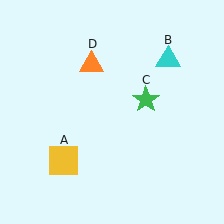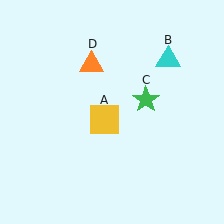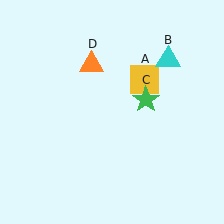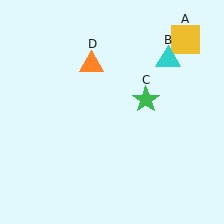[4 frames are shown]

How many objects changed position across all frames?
1 object changed position: yellow square (object A).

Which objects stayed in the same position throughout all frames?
Cyan triangle (object B) and green star (object C) and orange triangle (object D) remained stationary.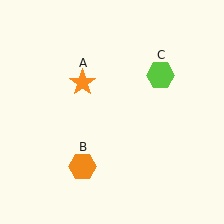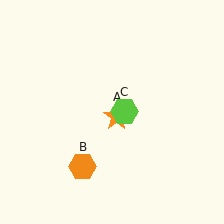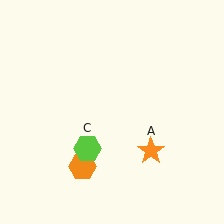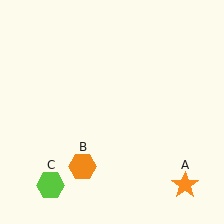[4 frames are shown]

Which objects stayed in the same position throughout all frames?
Orange hexagon (object B) remained stationary.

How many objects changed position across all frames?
2 objects changed position: orange star (object A), lime hexagon (object C).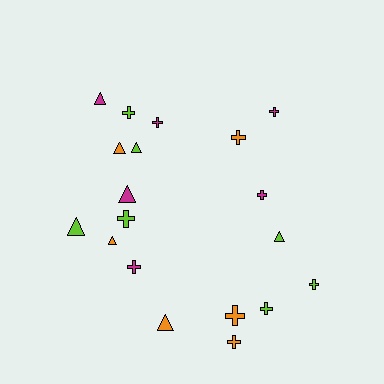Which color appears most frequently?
Lime, with 7 objects.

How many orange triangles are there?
There are 3 orange triangles.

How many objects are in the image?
There are 19 objects.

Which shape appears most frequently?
Cross, with 11 objects.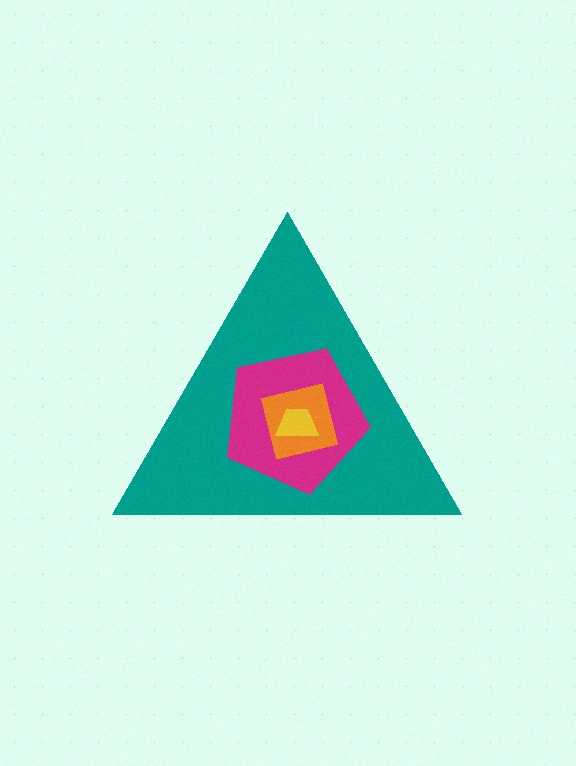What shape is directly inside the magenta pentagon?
The orange square.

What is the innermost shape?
The yellow trapezoid.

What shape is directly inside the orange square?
The yellow trapezoid.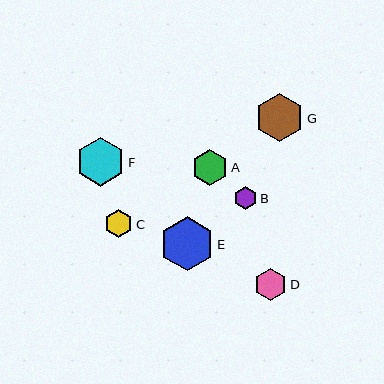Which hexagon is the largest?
Hexagon E is the largest with a size of approximately 54 pixels.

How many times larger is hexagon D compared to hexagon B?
Hexagon D is approximately 1.4 times the size of hexagon B.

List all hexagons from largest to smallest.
From largest to smallest: E, F, G, A, D, C, B.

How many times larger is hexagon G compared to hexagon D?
Hexagon G is approximately 1.5 times the size of hexagon D.